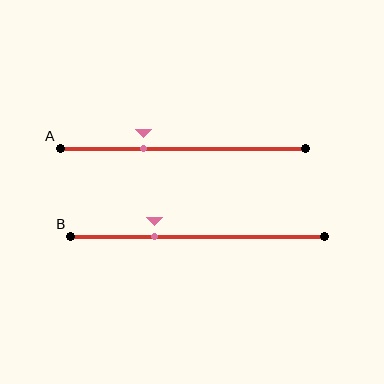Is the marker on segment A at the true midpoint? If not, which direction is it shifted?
No, the marker on segment A is shifted to the left by about 16% of the segment length.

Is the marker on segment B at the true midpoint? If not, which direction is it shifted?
No, the marker on segment B is shifted to the left by about 17% of the segment length.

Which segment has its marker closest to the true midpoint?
Segment A has its marker closest to the true midpoint.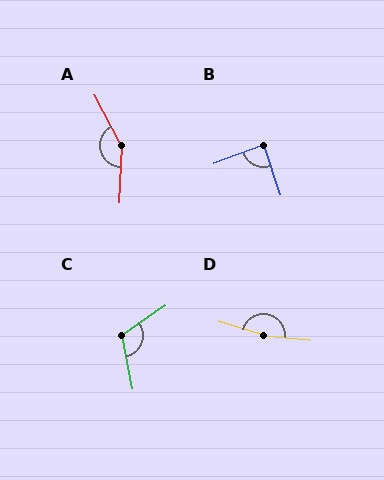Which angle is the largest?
D, at approximately 169 degrees.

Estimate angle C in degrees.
Approximately 114 degrees.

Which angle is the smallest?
B, at approximately 88 degrees.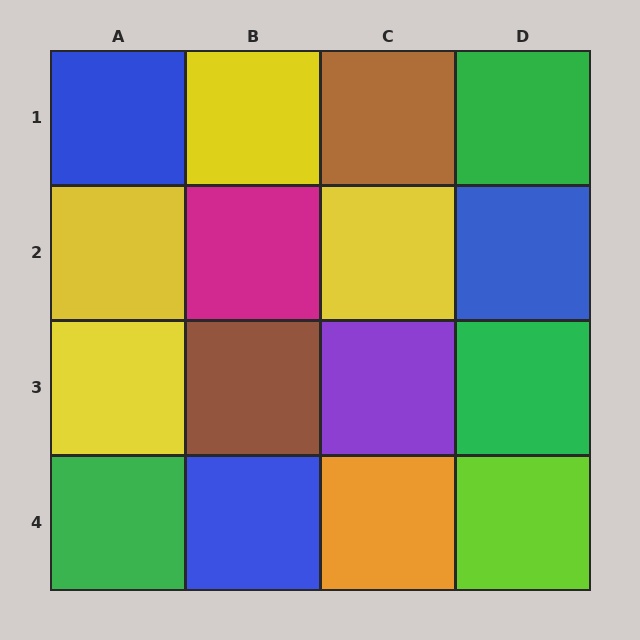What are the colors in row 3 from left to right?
Yellow, brown, purple, green.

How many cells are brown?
2 cells are brown.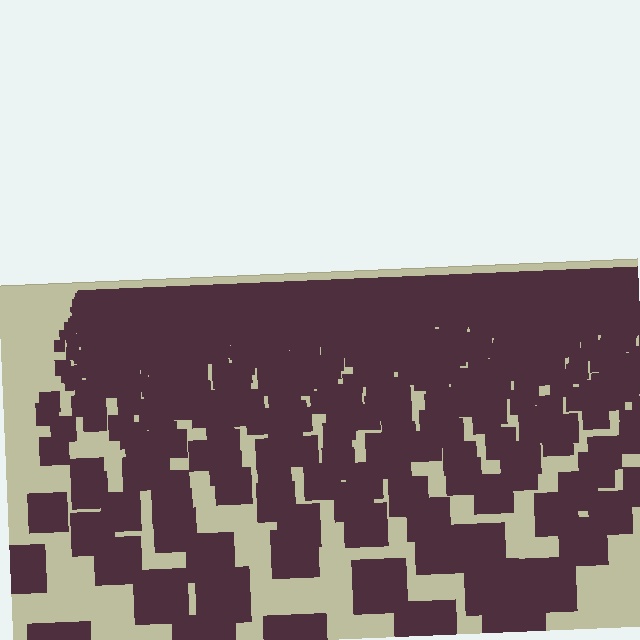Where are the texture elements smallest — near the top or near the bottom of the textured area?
Near the top.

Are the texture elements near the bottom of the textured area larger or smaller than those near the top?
Larger. Near the bottom, elements are closer to the viewer and appear at a bigger on-screen size.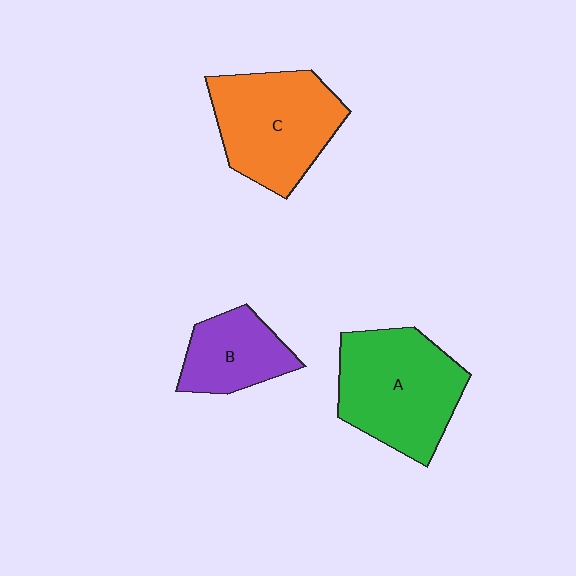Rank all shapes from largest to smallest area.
From largest to smallest: A (green), C (orange), B (purple).